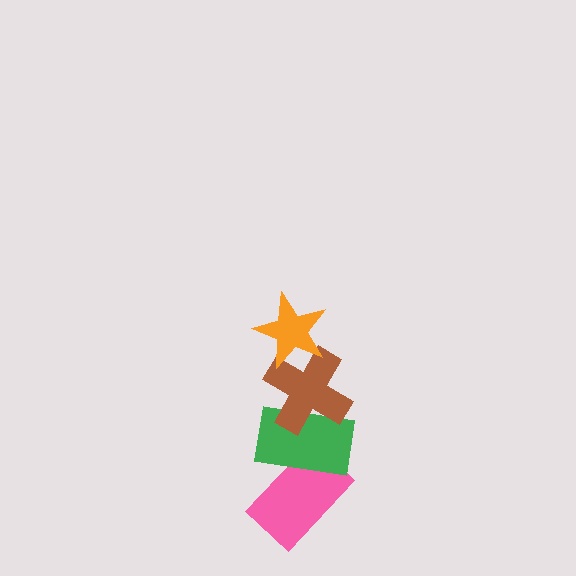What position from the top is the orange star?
The orange star is 1st from the top.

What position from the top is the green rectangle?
The green rectangle is 3rd from the top.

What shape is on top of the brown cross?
The orange star is on top of the brown cross.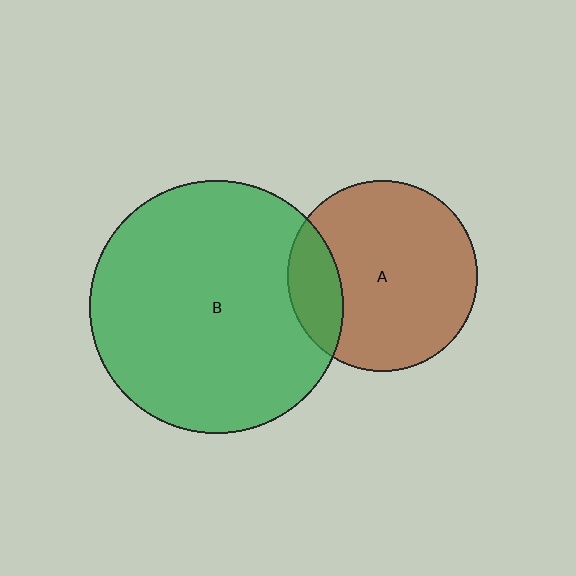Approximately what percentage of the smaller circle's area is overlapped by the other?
Approximately 20%.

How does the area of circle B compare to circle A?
Approximately 1.8 times.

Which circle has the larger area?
Circle B (green).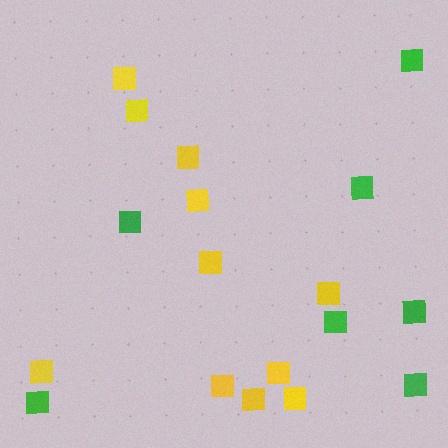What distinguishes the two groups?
There are 2 groups: one group of green squares (7) and one group of yellow squares (11).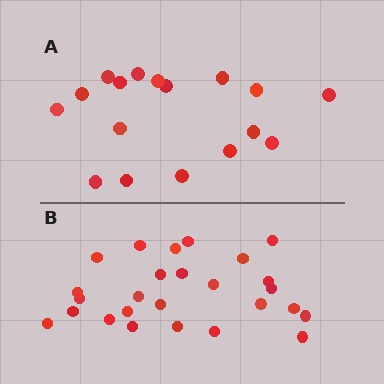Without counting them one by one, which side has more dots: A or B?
Region B (the bottom region) has more dots.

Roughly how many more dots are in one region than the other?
Region B has roughly 8 or so more dots than region A.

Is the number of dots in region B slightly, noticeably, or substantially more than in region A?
Region B has substantially more. The ratio is roughly 1.5 to 1.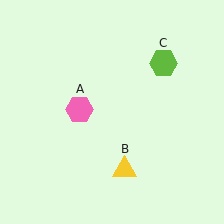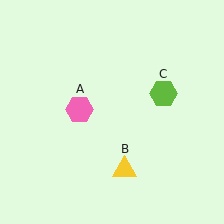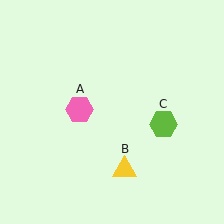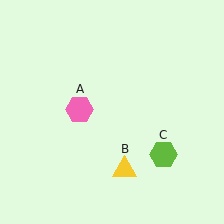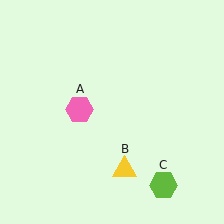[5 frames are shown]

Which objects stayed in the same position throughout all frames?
Pink hexagon (object A) and yellow triangle (object B) remained stationary.